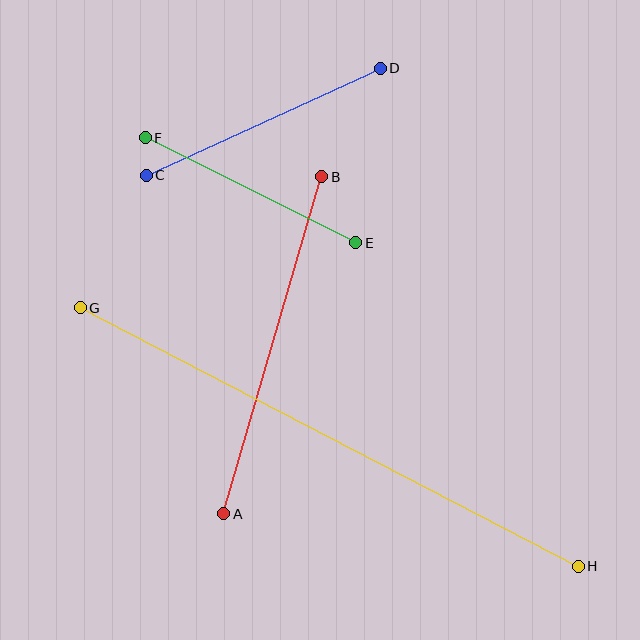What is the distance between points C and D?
The distance is approximately 257 pixels.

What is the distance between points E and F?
The distance is approximately 235 pixels.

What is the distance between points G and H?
The distance is approximately 561 pixels.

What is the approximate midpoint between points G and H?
The midpoint is at approximately (329, 437) pixels.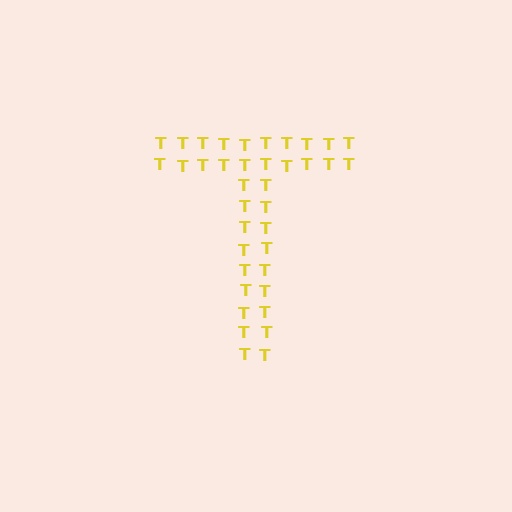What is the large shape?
The large shape is the letter T.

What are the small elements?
The small elements are letter T's.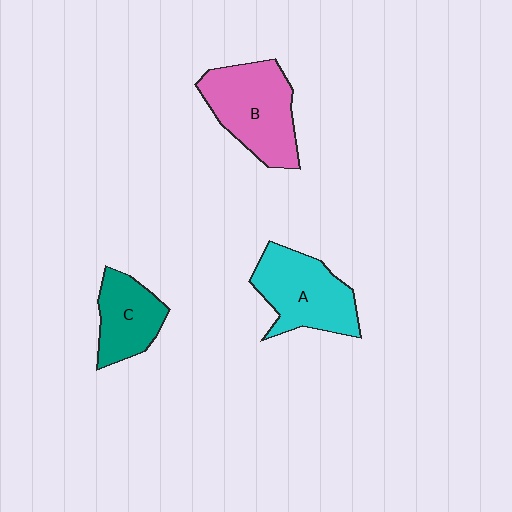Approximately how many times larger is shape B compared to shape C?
Approximately 1.5 times.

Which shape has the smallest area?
Shape C (teal).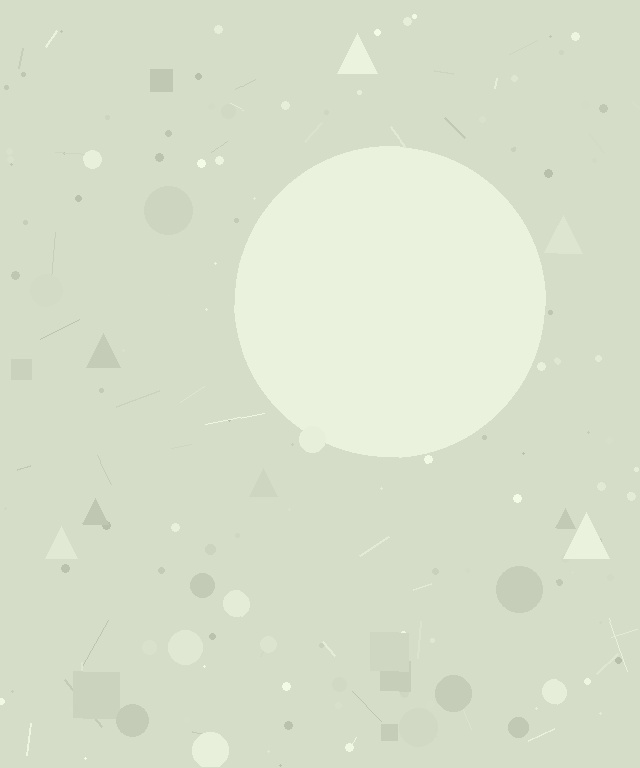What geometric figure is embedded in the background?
A circle is embedded in the background.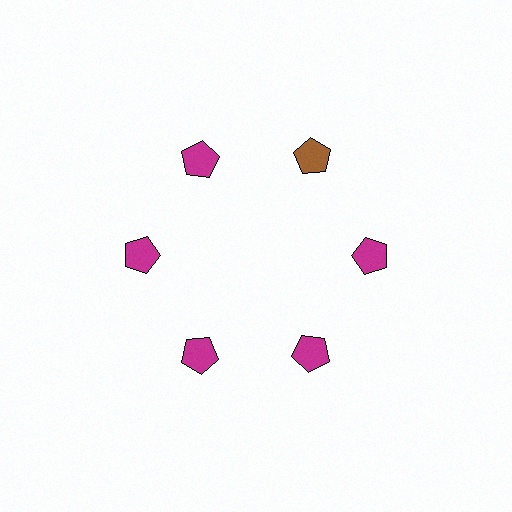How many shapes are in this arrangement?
There are 6 shapes arranged in a ring pattern.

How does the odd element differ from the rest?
It has a different color: brown instead of magenta.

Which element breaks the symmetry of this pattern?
The brown pentagon at roughly the 1 o'clock position breaks the symmetry. All other shapes are magenta pentagons.